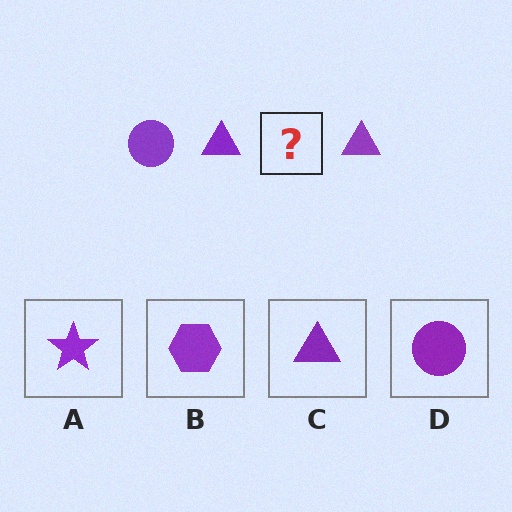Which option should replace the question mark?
Option D.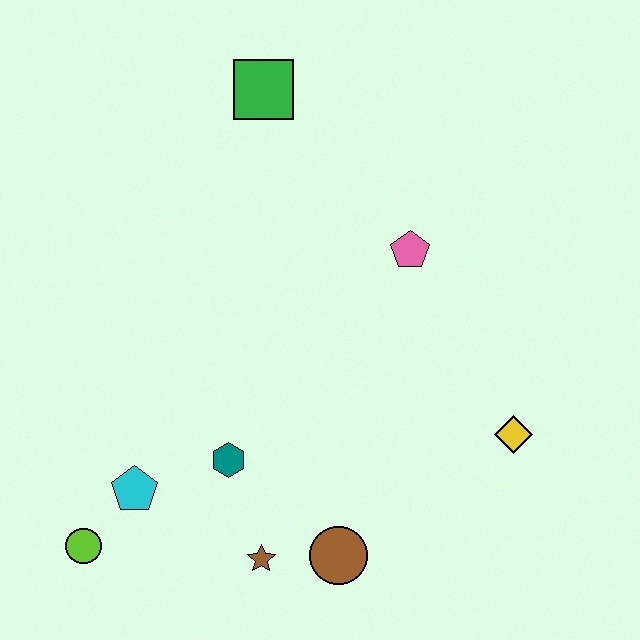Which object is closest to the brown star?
The brown circle is closest to the brown star.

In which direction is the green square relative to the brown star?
The green square is above the brown star.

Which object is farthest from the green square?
The lime circle is farthest from the green square.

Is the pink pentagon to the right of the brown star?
Yes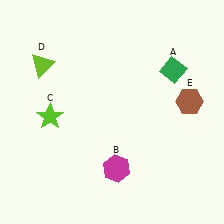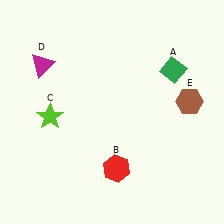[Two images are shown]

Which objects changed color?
B changed from magenta to red. D changed from lime to magenta.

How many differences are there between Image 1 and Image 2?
There are 2 differences between the two images.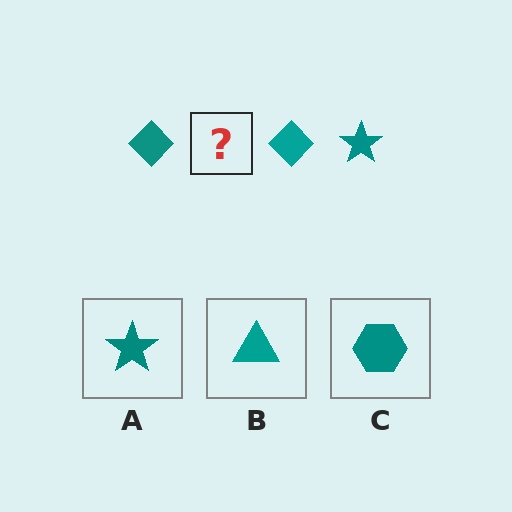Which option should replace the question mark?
Option A.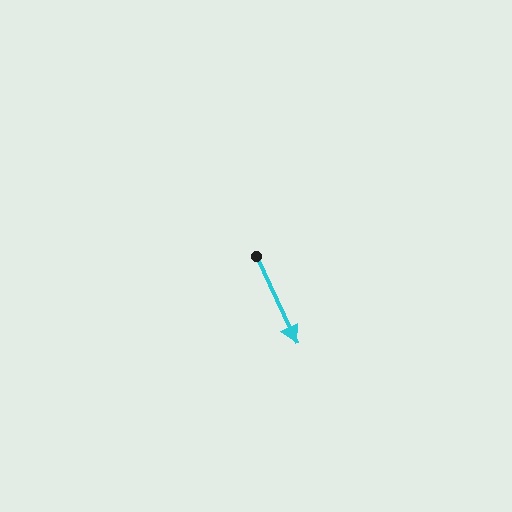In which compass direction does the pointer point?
Southeast.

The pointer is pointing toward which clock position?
Roughly 5 o'clock.